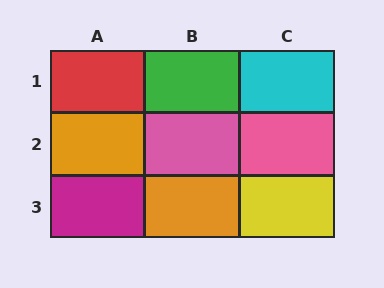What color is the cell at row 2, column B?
Pink.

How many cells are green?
1 cell is green.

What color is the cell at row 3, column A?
Magenta.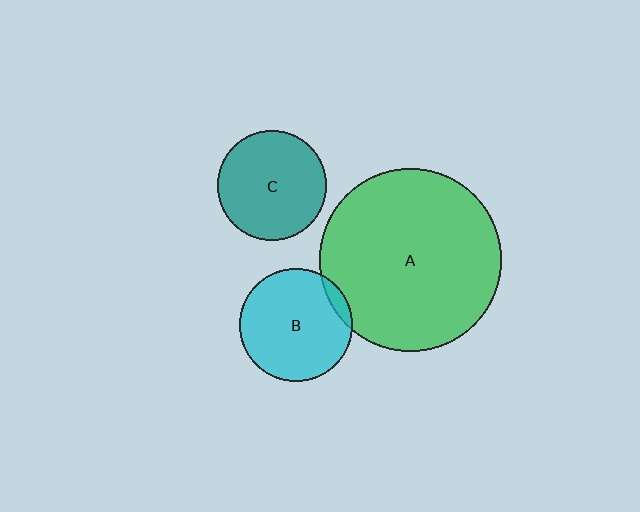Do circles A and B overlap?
Yes.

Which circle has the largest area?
Circle A (green).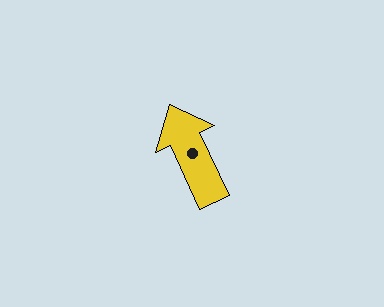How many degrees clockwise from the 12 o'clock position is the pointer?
Approximately 335 degrees.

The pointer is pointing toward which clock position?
Roughly 11 o'clock.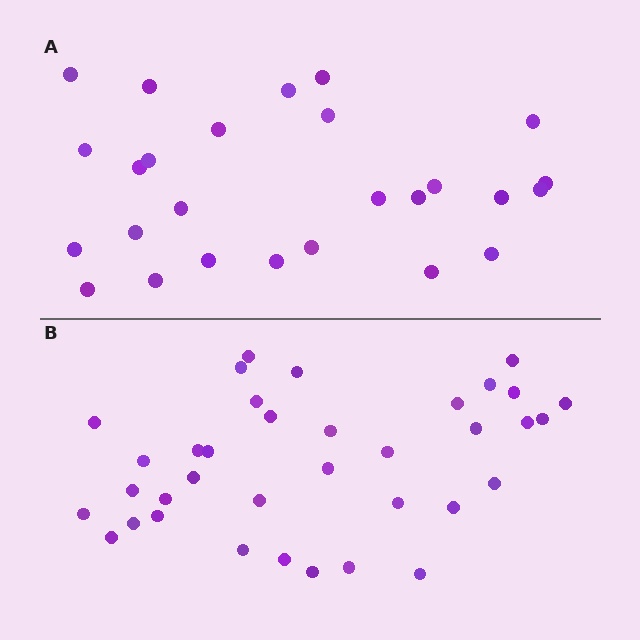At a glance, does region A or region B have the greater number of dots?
Region B (the bottom region) has more dots.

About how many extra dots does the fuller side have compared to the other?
Region B has roughly 10 or so more dots than region A.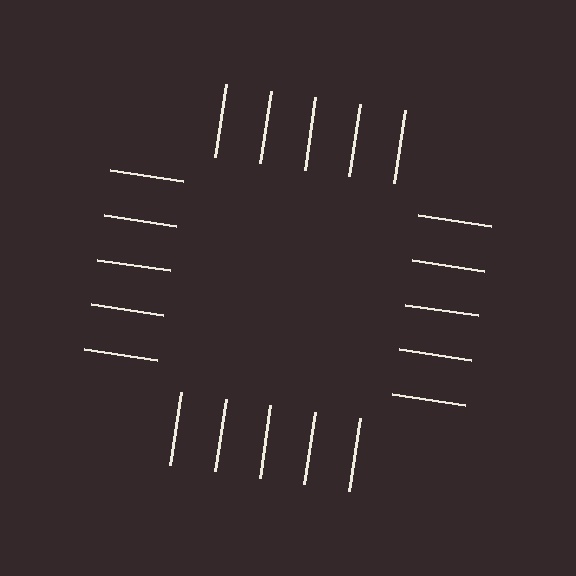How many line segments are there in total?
20 — 5 along each of the 4 edges.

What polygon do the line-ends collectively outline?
An illusory square — the line segments terminate on its edges but no continuous stroke is drawn.